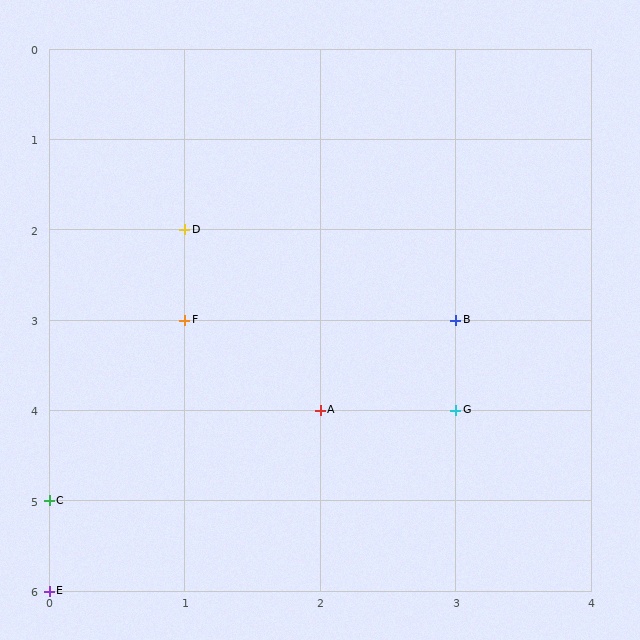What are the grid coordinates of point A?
Point A is at grid coordinates (2, 4).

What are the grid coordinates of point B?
Point B is at grid coordinates (3, 3).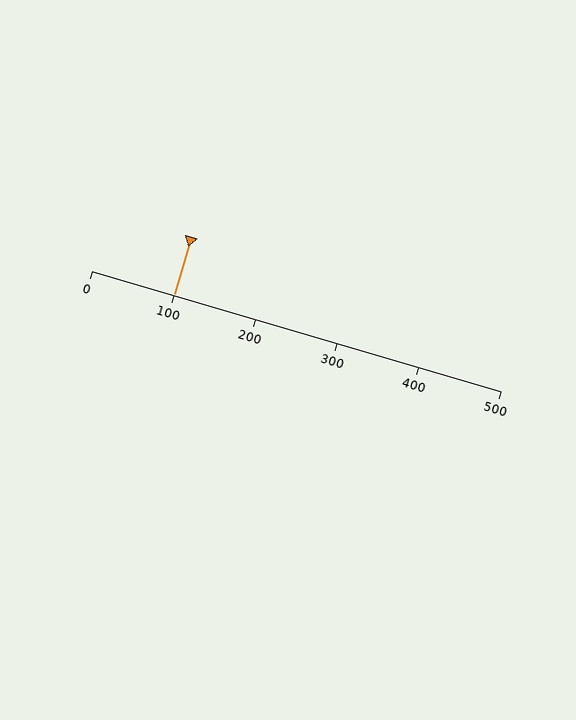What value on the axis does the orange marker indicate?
The marker indicates approximately 100.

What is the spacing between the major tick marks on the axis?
The major ticks are spaced 100 apart.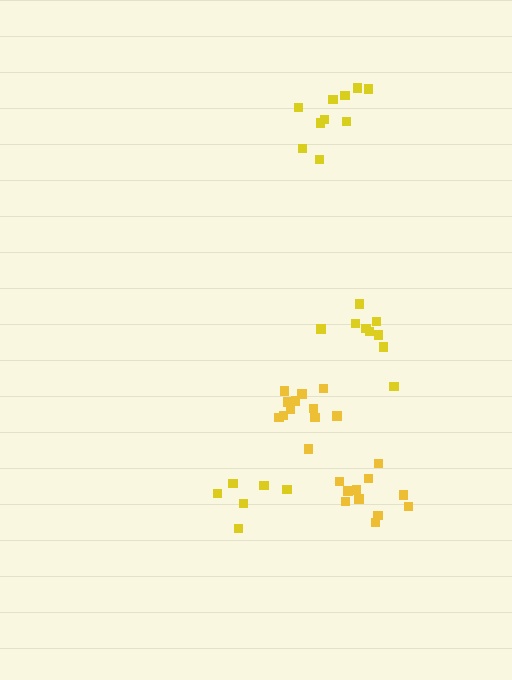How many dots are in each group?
Group 1: 11 dots, Group 2: 9 dots, Group 3: 12 dots, Group 4: 6 dots, Group 5: 10 dots (48 total).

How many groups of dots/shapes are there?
There are 5 groups.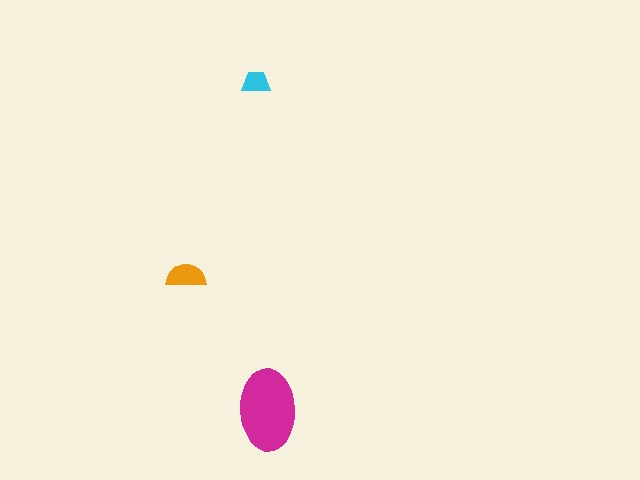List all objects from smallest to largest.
The cyan trapezoid, the orange semicircle, the magenta ellipse.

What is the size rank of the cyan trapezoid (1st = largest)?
3rd.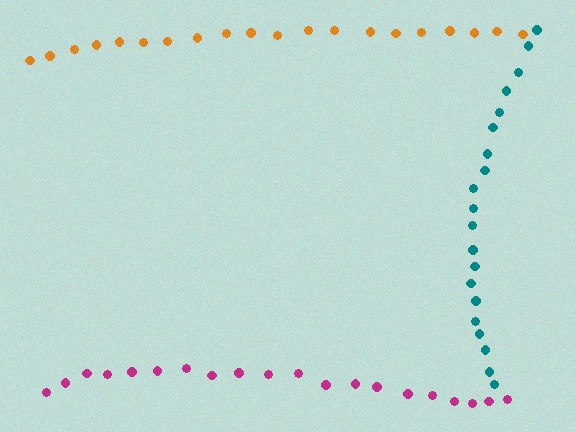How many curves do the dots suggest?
There are 3 distinct paths.